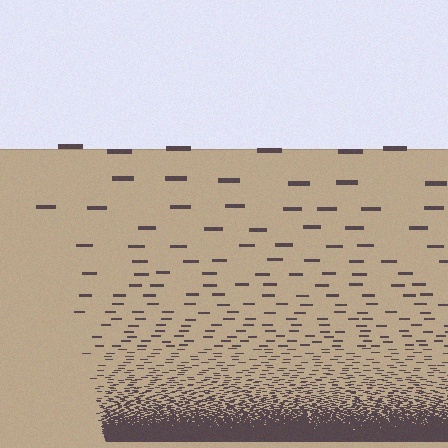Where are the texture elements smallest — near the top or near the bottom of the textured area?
Near the bottom.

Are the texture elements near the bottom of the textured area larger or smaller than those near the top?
Smaller. The gradient is inverted — elements near the bottom are smaller and denser.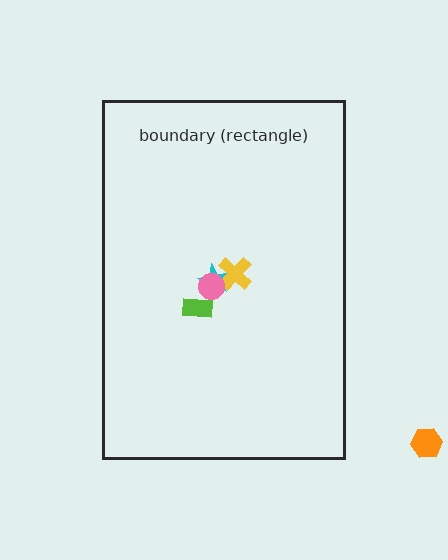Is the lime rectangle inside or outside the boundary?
Inside.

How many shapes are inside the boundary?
4 inside, 1 outside.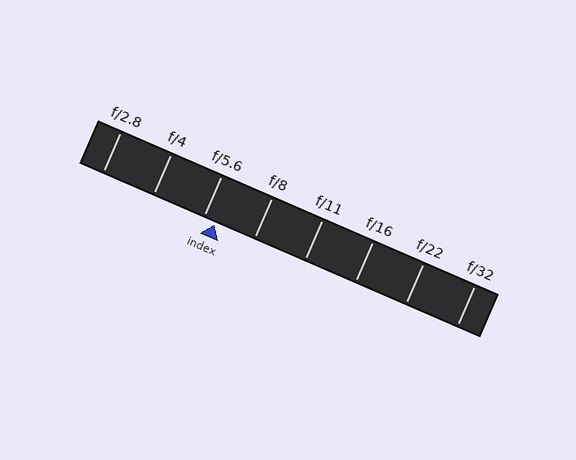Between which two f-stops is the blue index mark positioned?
The index mark is between f/5.6 and f/8.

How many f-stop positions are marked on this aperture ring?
There are 8 f-stop positions marked.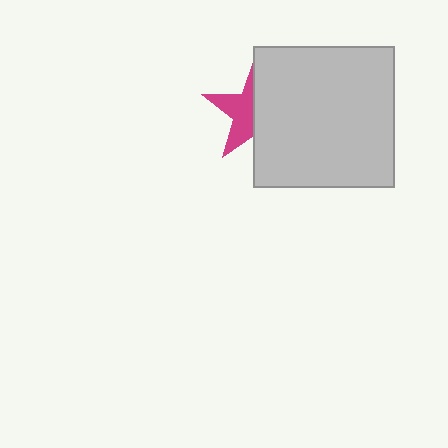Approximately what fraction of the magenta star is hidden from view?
Roughly 54% of the magenta star is hidden behind the light gray square.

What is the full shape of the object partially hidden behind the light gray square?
The partially hidden object is a magenta star.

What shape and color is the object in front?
The object in front is a light gray square.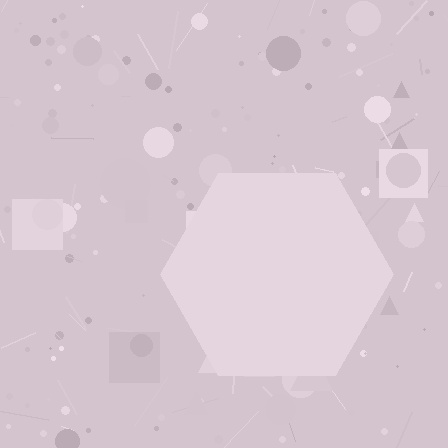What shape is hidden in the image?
A hexagon is hidden in the image.